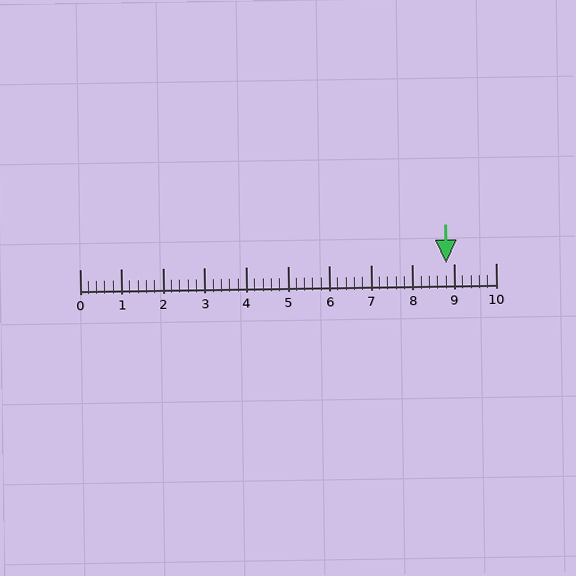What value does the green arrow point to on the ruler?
The green arrow points to approximately 8.8.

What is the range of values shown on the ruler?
The ruler shows values from 0 to 10.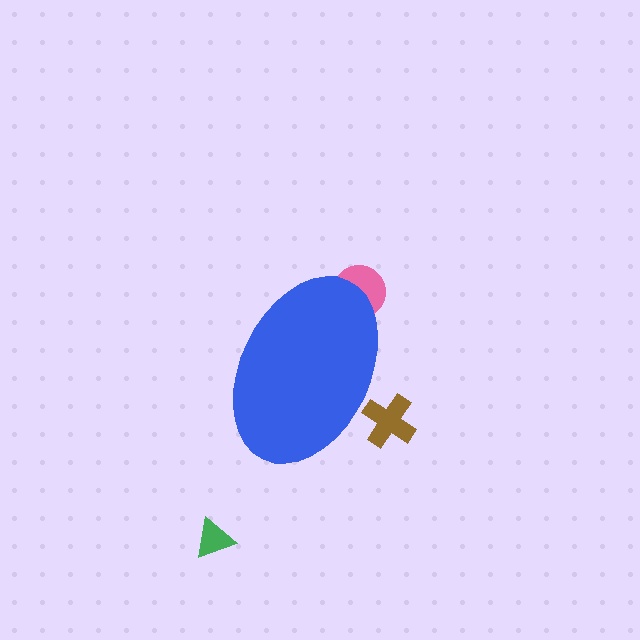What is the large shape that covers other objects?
A blue ellipse.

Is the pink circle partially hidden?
Yes, the pink circle is partially hidden behind the blue ellipse.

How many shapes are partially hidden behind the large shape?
2 shapes are partially hidden.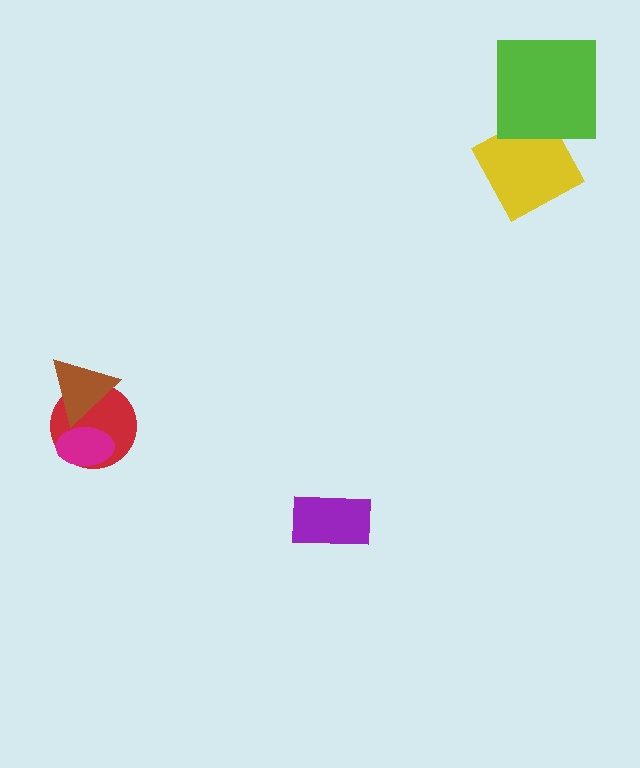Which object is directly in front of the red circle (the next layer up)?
The brown triangle is directly in front of the red circle.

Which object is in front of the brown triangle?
The magenta ellipse is in front of the brown triangle.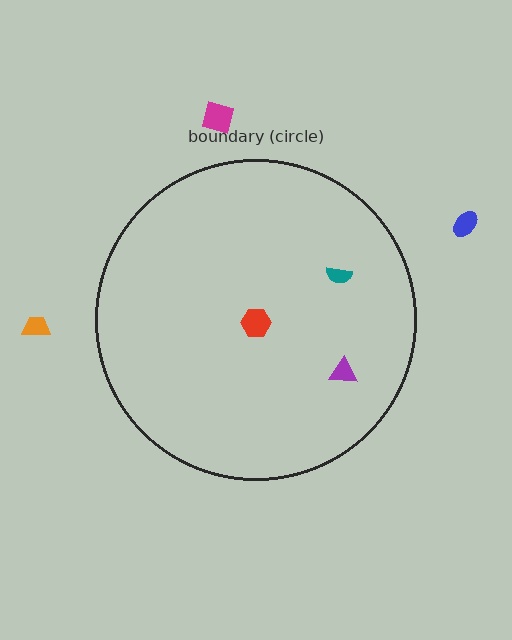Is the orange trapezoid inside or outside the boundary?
Outside.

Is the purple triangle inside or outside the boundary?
Inside.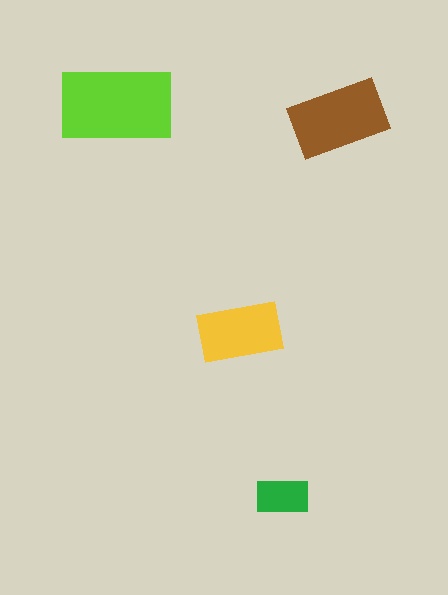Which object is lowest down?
The green rectangle is bottommost.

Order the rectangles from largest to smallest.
the lime one, the brown one, the yellow one, the green one.